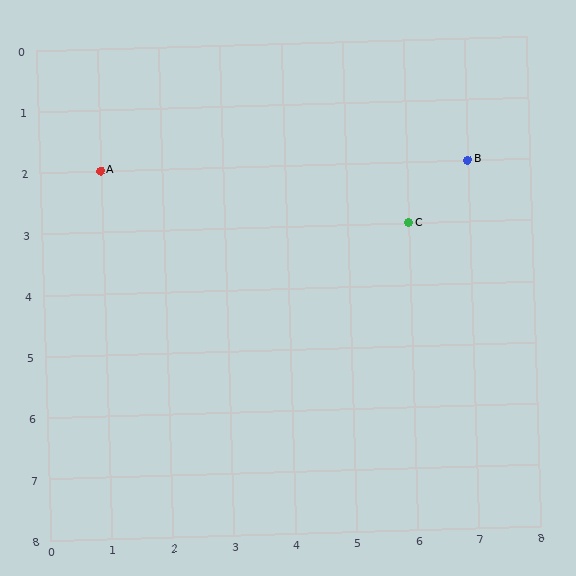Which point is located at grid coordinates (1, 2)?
Point A is at (1, 2).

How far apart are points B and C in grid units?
Points B and C are 1 column and 1 row apart (about 1.4 grid units diagonally).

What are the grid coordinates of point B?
Point B is at grid coordinates (7, 2).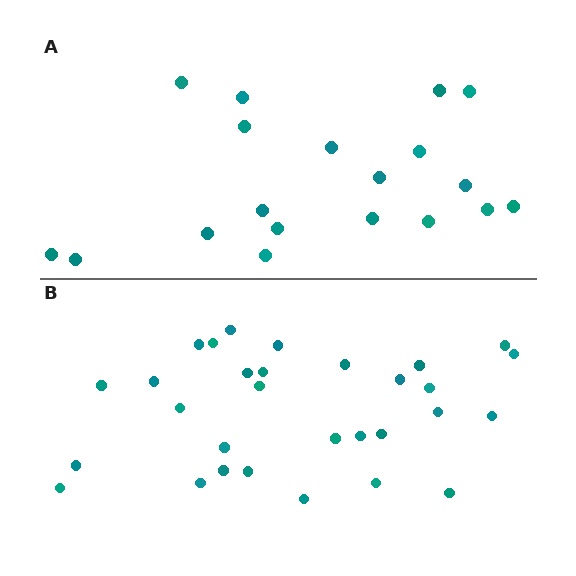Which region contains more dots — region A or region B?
Region B (the bottom region) has more dots.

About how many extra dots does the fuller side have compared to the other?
Region B has roughly 12 or so more dots than region A.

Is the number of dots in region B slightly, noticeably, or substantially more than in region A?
Region B has substantially more. The ratio is roughly 1.6 to 1.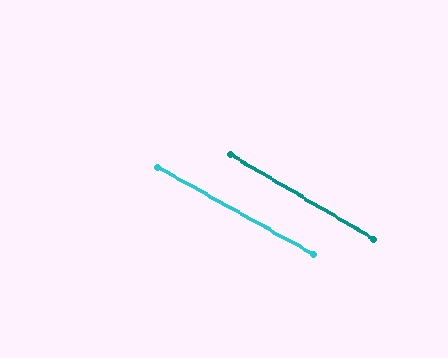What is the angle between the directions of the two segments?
Approximately 1 degree.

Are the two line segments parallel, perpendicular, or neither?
Parallel — their directions differ by only 1.3°.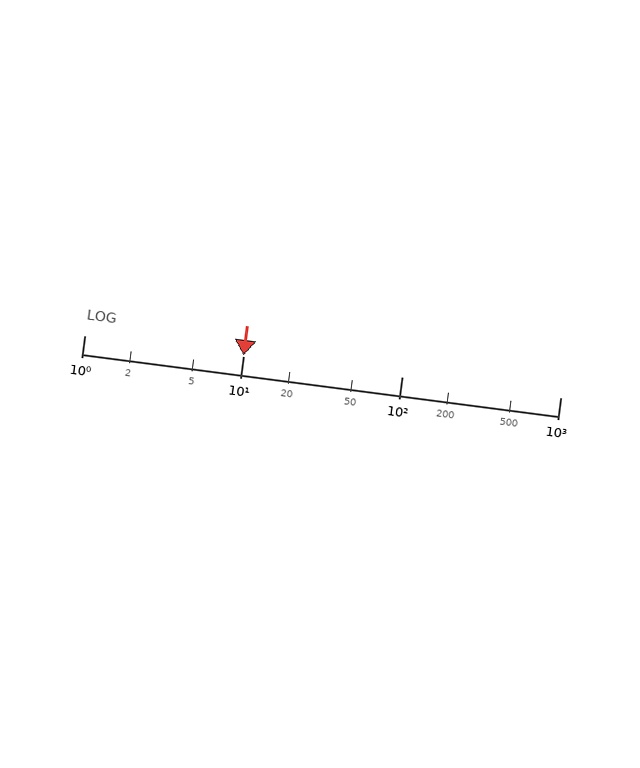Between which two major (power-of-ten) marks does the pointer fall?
The pointer is between 10 and 100.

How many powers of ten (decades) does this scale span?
The scale spans 3 decades, from 1 to 1000.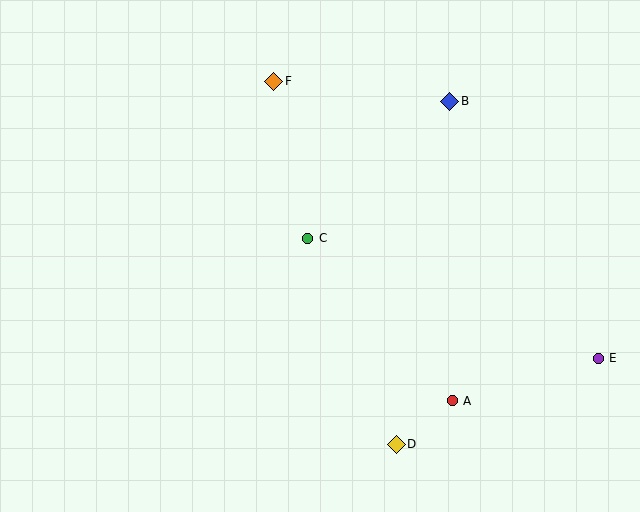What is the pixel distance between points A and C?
The distance between A and C is 218 pixels.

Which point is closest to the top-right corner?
Point B is closest to the top-right corner.